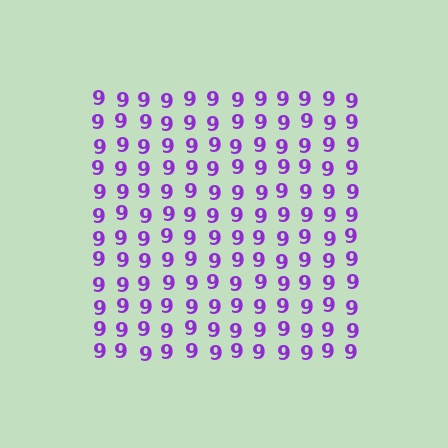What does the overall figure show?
The overall figure shows a square.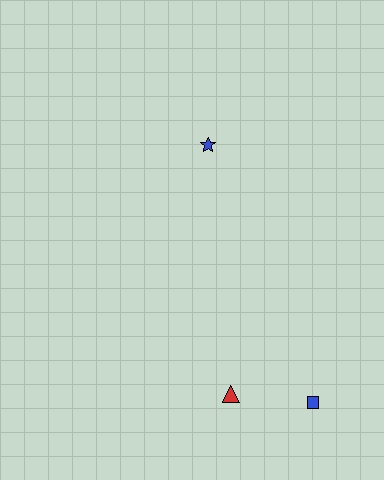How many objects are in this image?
There are 3 objects.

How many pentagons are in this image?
There are no pentagons.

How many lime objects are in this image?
There are no lime objects.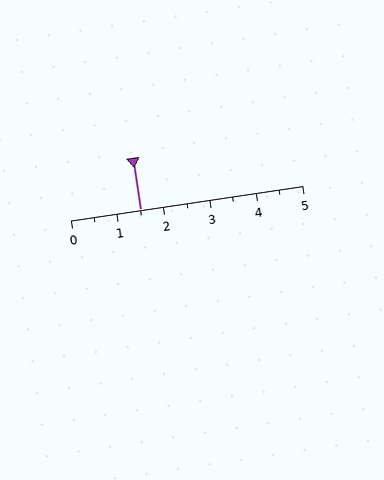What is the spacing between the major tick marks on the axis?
The major ticks are spaced 1 apart.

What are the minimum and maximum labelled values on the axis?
The axis runs from 0 to 5.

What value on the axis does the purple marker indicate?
The marker indicates approximately 1.5.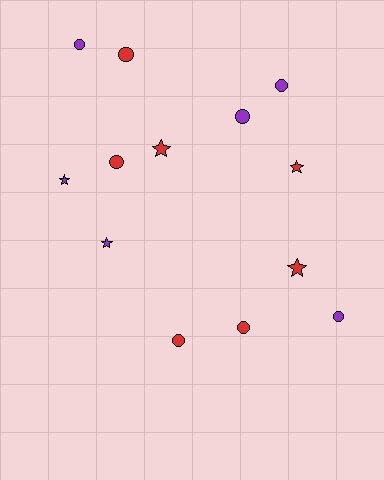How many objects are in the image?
There are 13 objects.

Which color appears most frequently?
Red, with 7 objects.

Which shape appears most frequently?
Circle, with 8 objects.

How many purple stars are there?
There are 2 purple stars.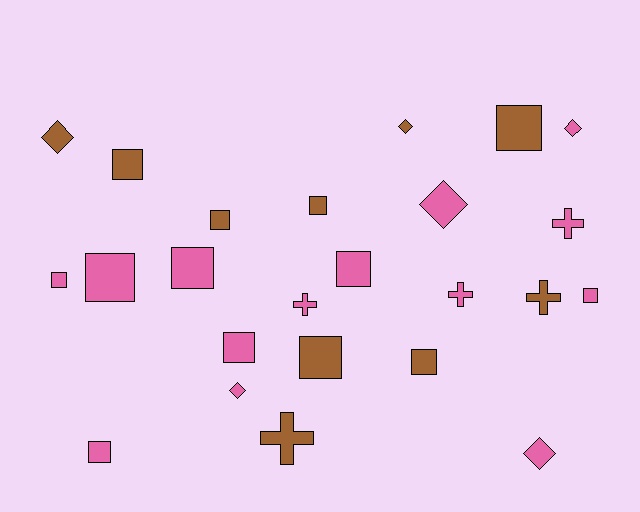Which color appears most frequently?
Pink, with 14 objects.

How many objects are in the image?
There are 24 objects.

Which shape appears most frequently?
Square, with 13 objects.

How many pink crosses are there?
There are 3 pink crosses.